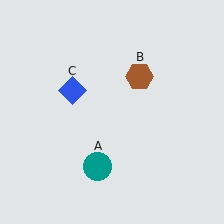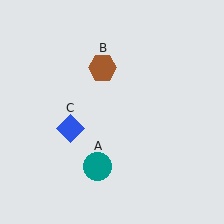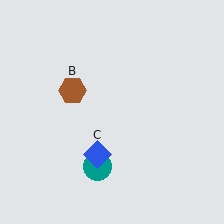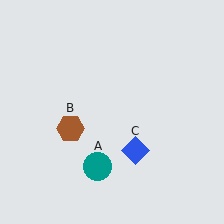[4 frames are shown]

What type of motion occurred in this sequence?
The brown hexagon (object B), blue diamond (object C) rotated counterclockwise around the center of the scene.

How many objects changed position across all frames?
2 objects changed position: brown hexagon (object B), blue diamond (object C).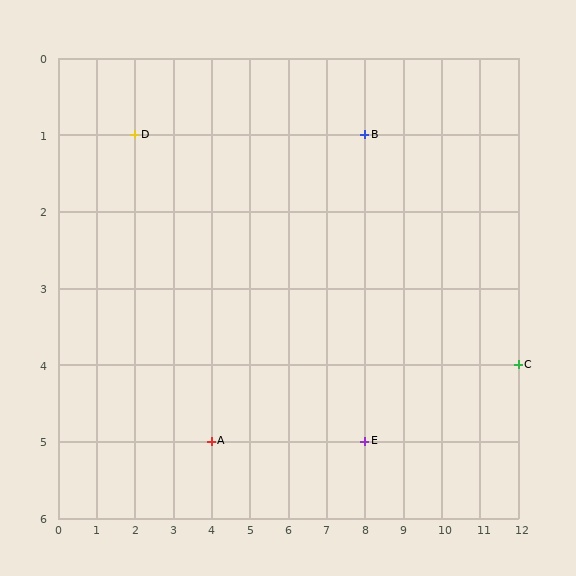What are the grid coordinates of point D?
Point D is at grid coordinates (2, 1).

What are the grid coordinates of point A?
Point A is at grid coordinates (4, 5).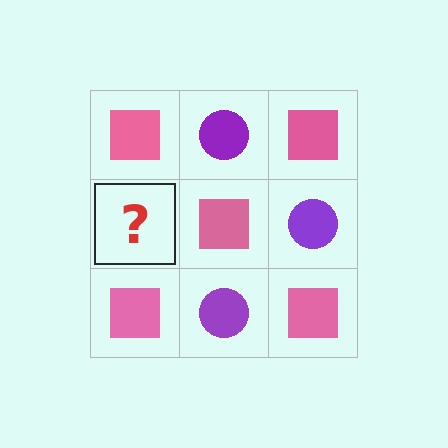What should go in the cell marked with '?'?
The missing cell should contain a purple circle.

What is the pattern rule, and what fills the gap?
The rule is that it alternates pink square and purple circle in a checkerboard pattern. The gap should be filled with a purple circle.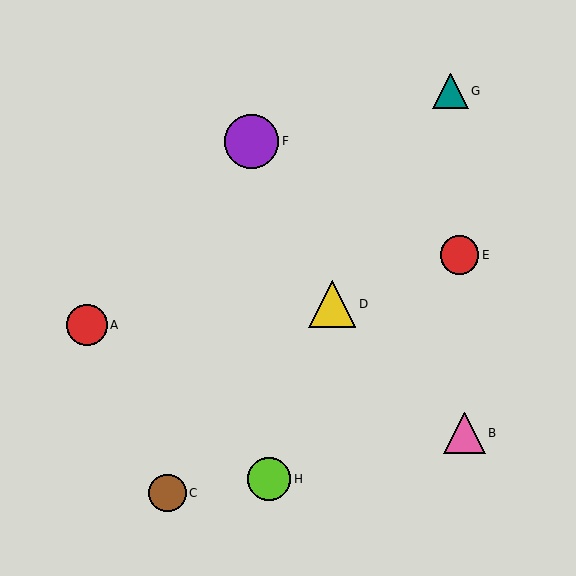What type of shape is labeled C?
Shape C is a brown circle.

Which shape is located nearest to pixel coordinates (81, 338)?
The red circle (labeled A) at (87, 325) is nearest to that location.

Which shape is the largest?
The purple circle (labeled F) is the largest.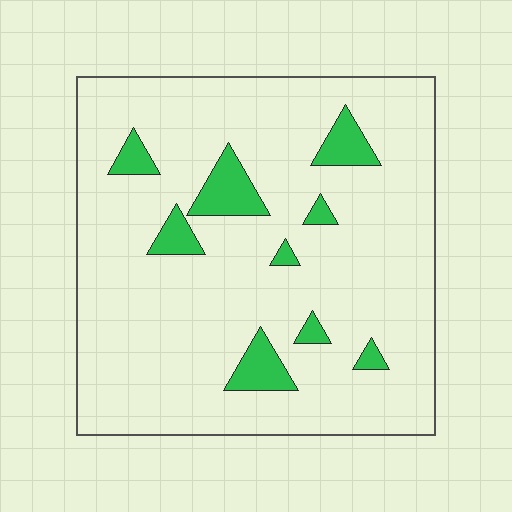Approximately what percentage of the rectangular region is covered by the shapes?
Approximately 10%.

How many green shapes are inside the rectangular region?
9.